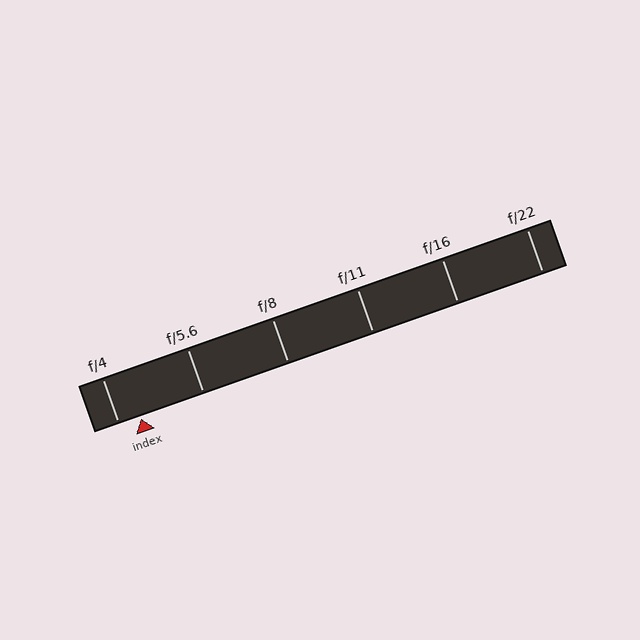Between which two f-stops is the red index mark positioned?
The index mark is between f/4 and f/5.6.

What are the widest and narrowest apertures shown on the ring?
The widest aperture shown is f/4 and the narrowest is f/22.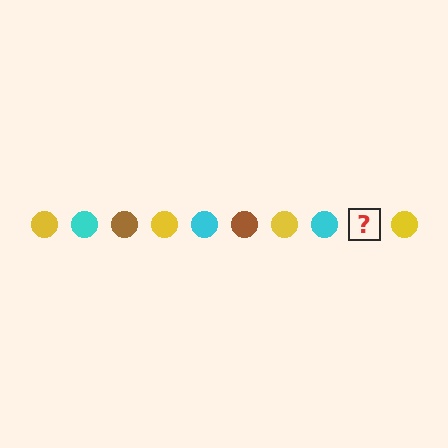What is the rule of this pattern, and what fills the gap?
The rule is that the pattern cycles through yellow, cyan, brown circles. The gap should be filled with a brown circle.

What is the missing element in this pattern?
The missing element is a brown circle.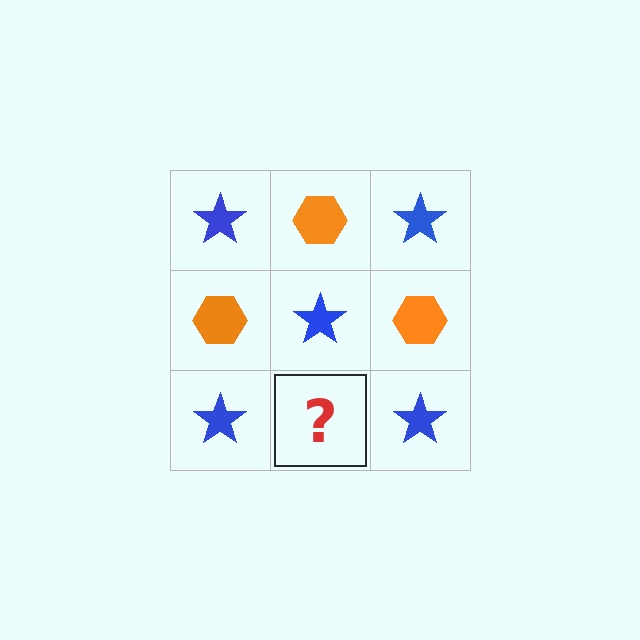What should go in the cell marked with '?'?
The missing cell should contain an orange hexagon.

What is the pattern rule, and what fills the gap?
The rule is that it alternates blue star and orange hexagon in a checkerboard pattern. The gap should be filled with an orange hexagon.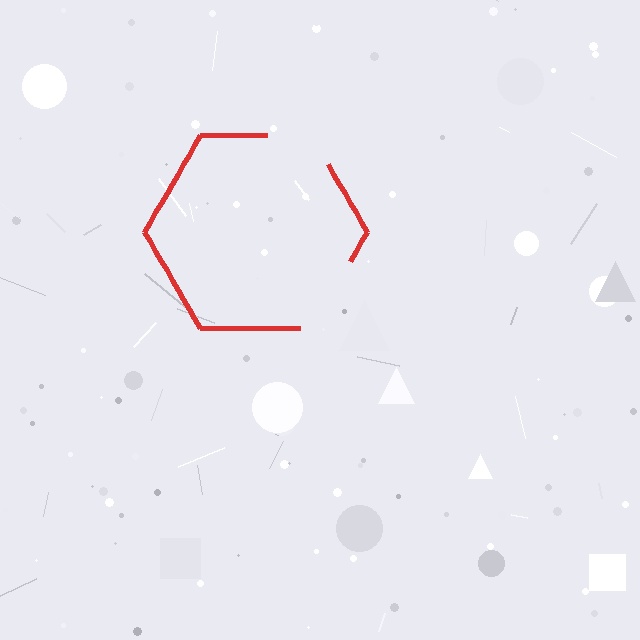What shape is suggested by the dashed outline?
The dashed outline suggests a hexagon.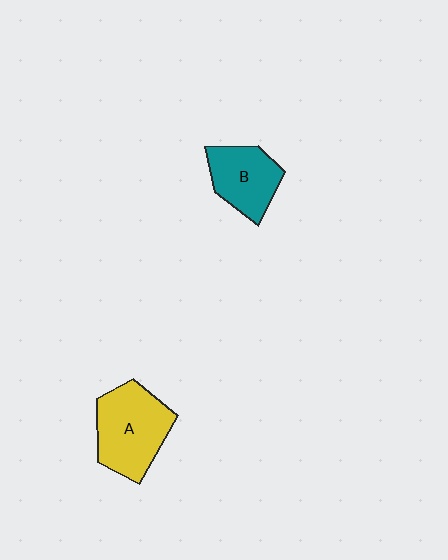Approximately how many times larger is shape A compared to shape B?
Approximately 1.4 times.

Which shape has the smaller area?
Shape B (teal).